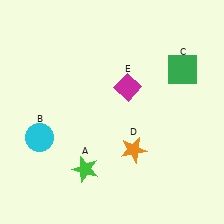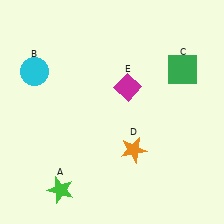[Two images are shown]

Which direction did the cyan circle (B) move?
The cyan circle (B) moved up.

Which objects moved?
The objects that moved are: the green star (A), the cyan circle (B).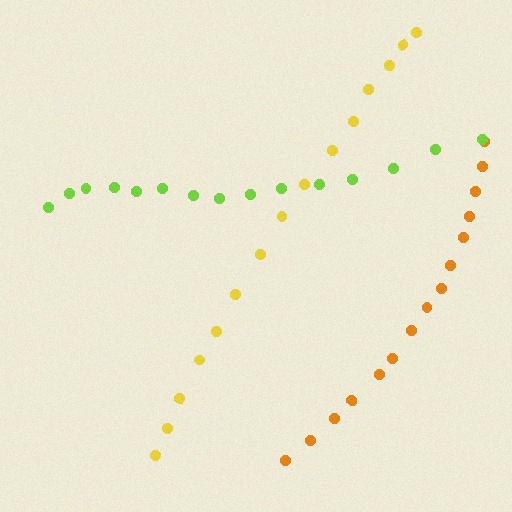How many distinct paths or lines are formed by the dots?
There are 3 distinct paths.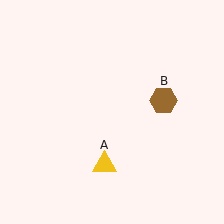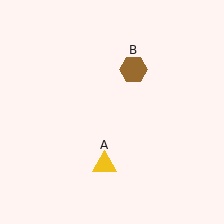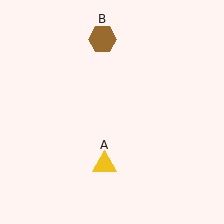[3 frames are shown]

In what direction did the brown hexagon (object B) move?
The brown hexagon (object B) moved up and to the left.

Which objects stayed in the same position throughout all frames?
Yellow triangle (object A) remained stationary.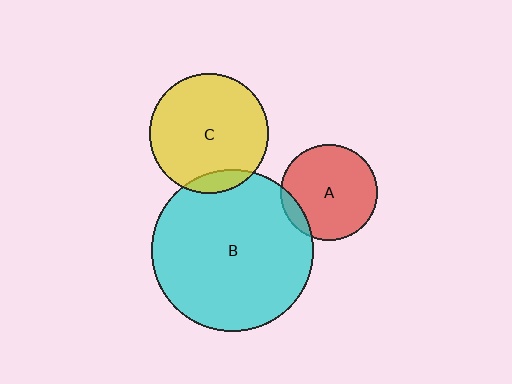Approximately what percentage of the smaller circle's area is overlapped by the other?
Approximately 10%.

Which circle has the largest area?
Circle B (cyan).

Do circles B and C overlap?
Yes.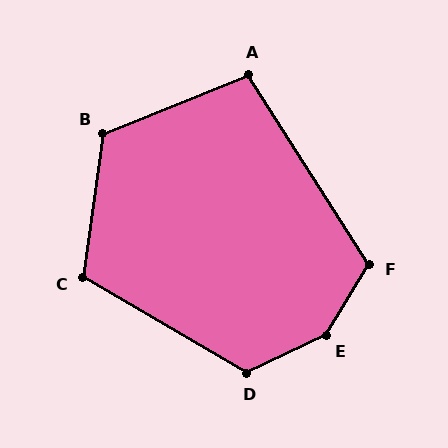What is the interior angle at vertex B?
Approximately 120 degrees (obtuse).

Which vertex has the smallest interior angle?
A, at approximately 101 degrees.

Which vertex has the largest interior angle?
E, at approximately 147 degrees.